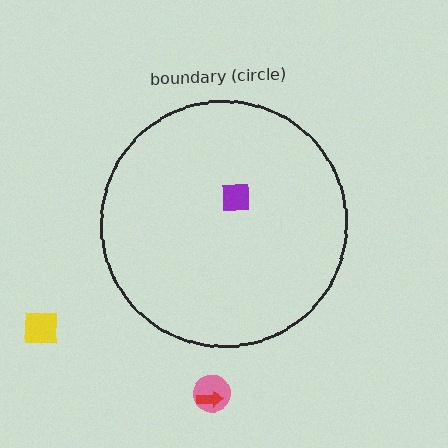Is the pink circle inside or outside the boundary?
Outside.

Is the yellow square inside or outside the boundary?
Outside.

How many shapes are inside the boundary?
1 inside, 3 outside.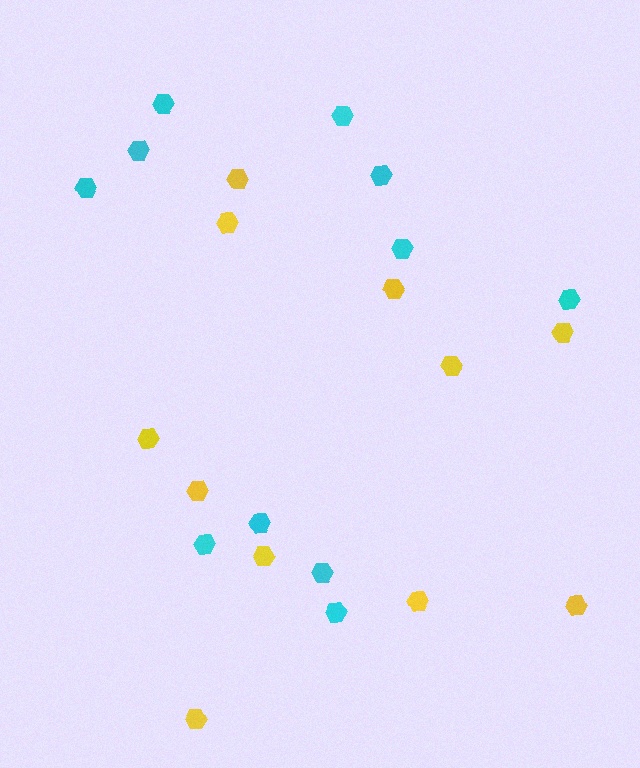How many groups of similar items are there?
There are 2 groups: one group of yellow hexagons (11) and one group of cyan hexagons (11).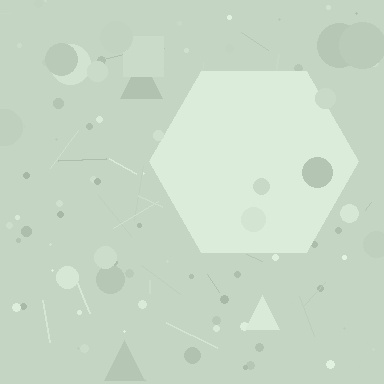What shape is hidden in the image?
A hexagon is hidden in the image.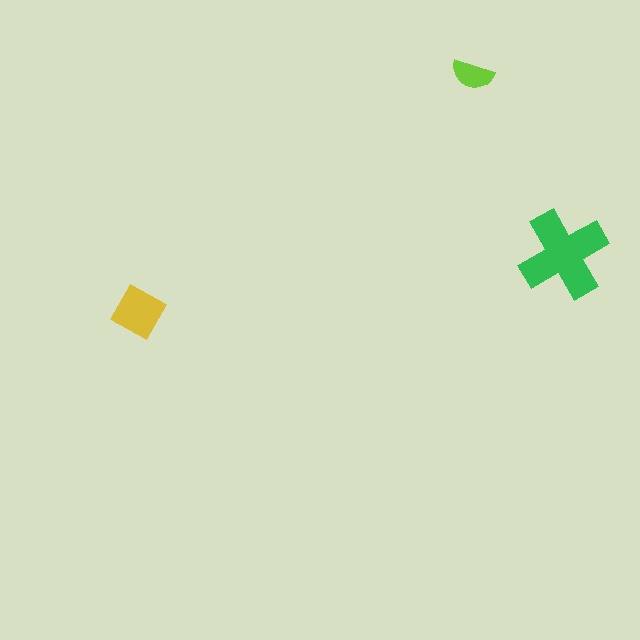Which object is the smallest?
The lime semicircle.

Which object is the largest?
The green cross.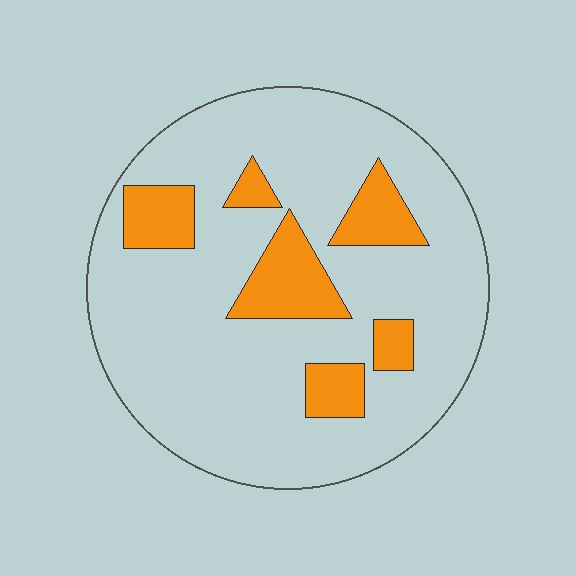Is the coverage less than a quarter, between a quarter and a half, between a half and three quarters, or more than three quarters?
Less than a quarter.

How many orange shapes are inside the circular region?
6.